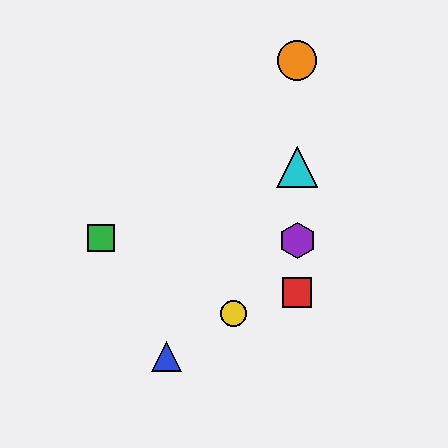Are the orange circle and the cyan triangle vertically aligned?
Yes, both are at x≈297.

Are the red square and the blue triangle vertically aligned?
No, the red square is at x≈297 and the blue triangle is at x≈167.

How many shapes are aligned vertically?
4 shapes (the red square, the purple hexagon, the orange circle, the cyan triangle) are aligned vertically.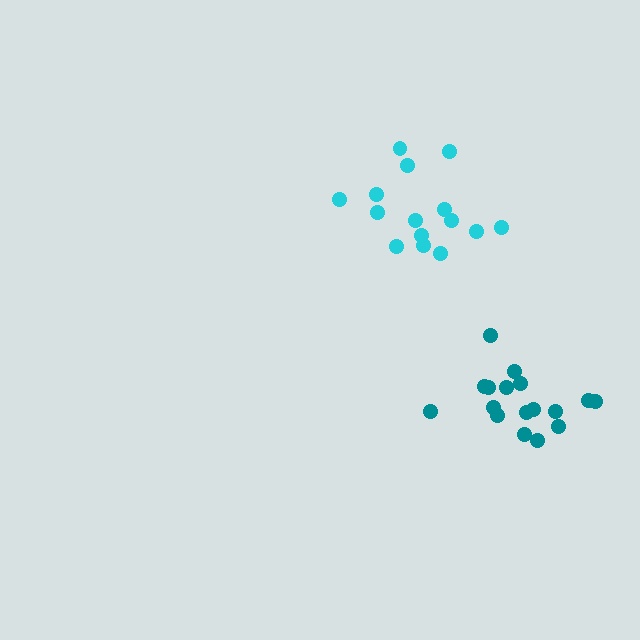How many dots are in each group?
Group 1: 15 dots, Group 2: 17 dots (32 total).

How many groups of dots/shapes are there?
There are 2 groups.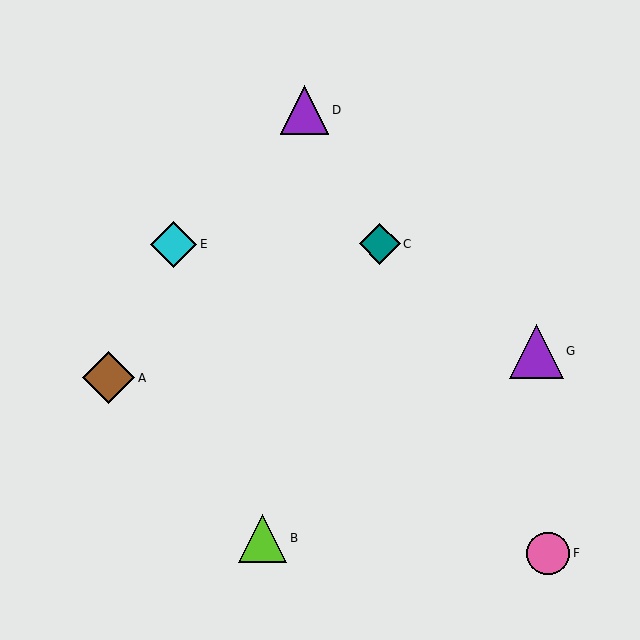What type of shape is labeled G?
Shape G is a purple triangle.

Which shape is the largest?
The purple triangle (labeled G) is the largest.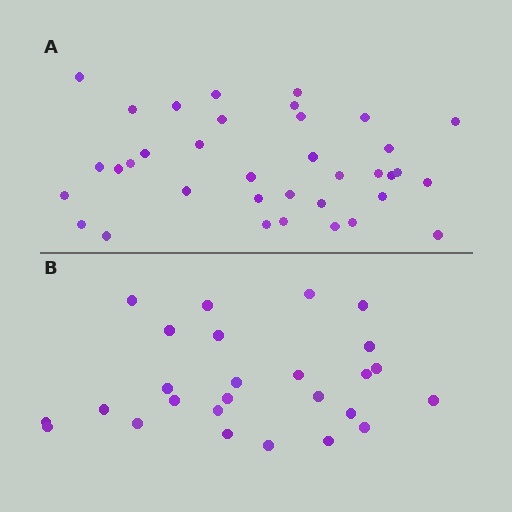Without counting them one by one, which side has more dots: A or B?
Region A (the top region) has more dots.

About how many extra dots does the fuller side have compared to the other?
Region A has roughly 10 or so more dots than region B.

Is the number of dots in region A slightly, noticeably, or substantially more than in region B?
Region A has noticeably more, but not dramatically so. The ratio is roughly 1.4 to 1.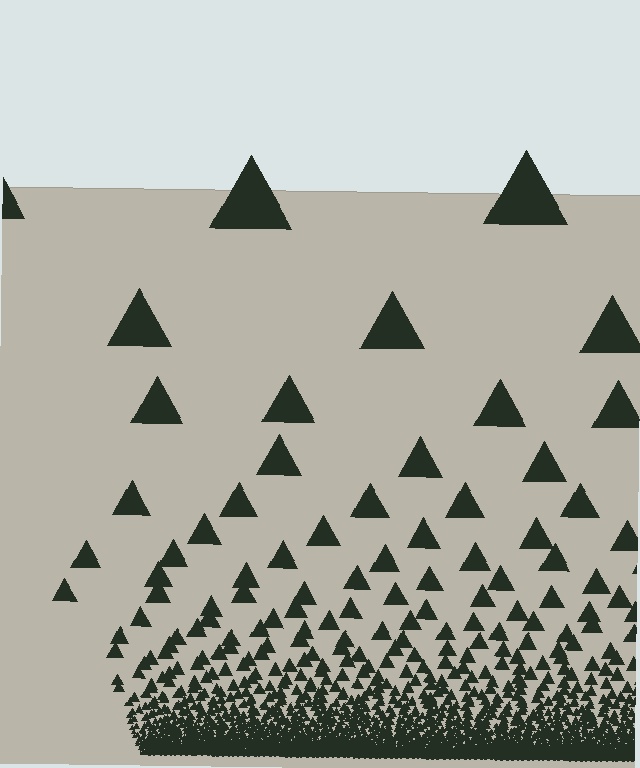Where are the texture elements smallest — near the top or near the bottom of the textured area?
Near the bottom.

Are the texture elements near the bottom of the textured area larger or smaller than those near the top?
Smaller. The gradient is inverted — elements near the bottom are smaller and denser.